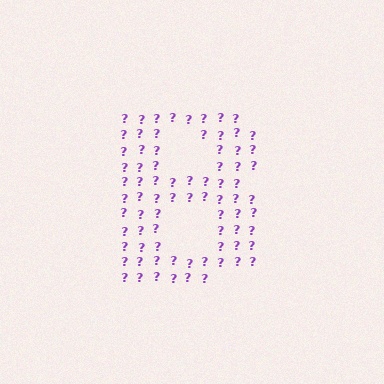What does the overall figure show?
The overall figure shows the letter B.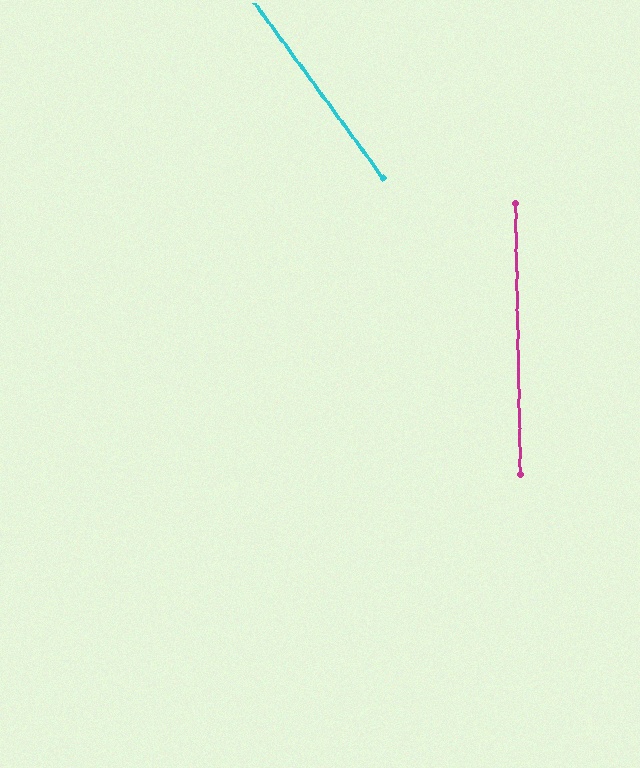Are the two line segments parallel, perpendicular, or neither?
Neither parallel nor perpendicular — they differ by about 35°.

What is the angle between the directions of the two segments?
Approximately 35 degrees.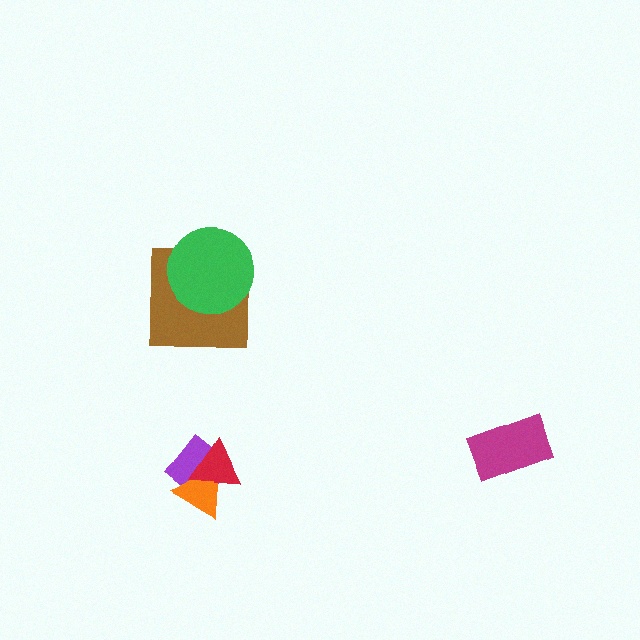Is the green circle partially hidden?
No, no other shape covers it.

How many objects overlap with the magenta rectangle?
0 objects overlap with the magenta rectangle.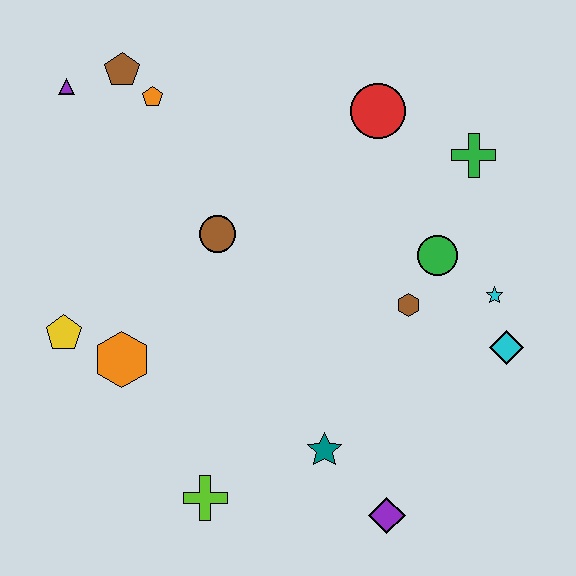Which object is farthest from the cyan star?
The purple triangle is farthest from the cyan star.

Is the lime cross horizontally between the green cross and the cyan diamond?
No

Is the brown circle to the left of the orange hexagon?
No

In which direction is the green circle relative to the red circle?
The green circle is below the red circle.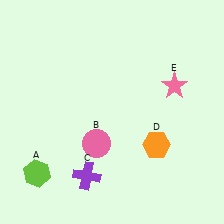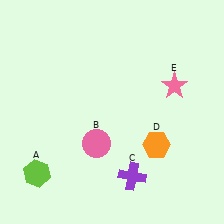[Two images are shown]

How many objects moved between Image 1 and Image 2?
1 object moved between the two images.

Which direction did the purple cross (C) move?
The purple cross (C) moved right.